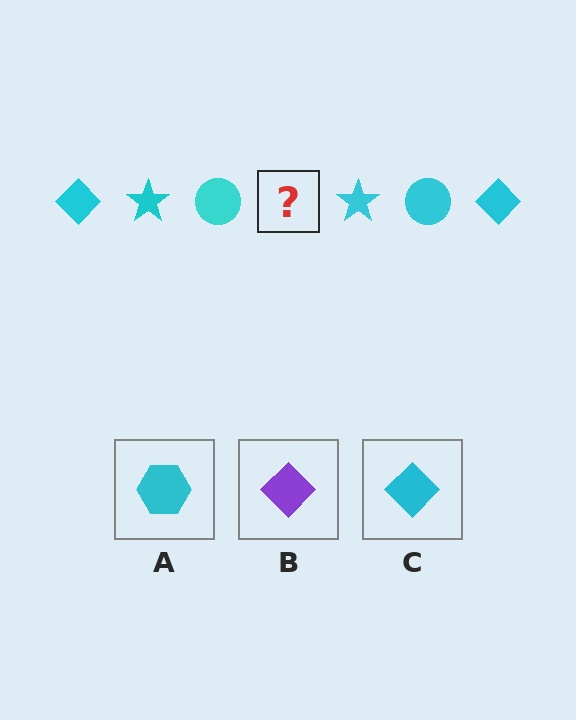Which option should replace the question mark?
Option C.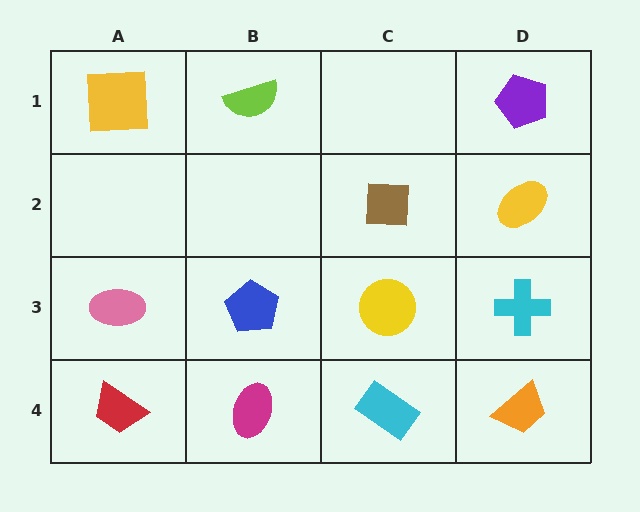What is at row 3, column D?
A cyan cross.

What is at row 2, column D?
A yellow ellipse.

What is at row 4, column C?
A cyan rectangle.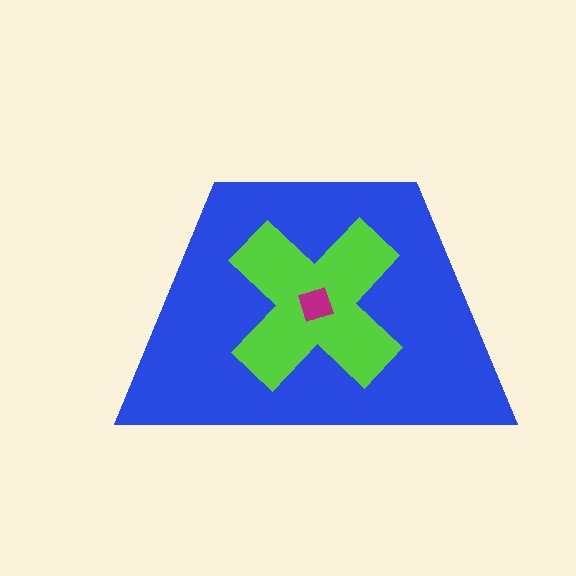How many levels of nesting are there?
3.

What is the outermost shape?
The blue trapezoid.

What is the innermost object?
The magenta diamond.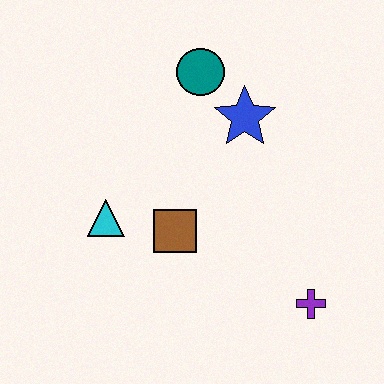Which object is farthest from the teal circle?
The purple cross is farthest from the teal circle.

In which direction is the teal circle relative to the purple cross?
The teal circle is above the purple cross.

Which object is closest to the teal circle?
The blue star is closest to the teal circle.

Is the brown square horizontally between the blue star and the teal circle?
No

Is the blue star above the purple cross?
Yes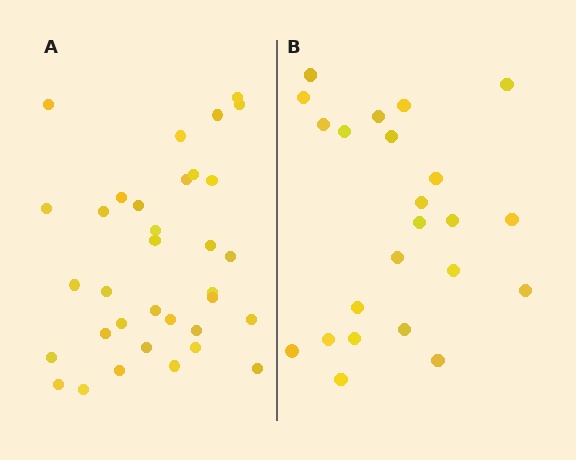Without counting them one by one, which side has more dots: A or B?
Region A (the left region) has more dots.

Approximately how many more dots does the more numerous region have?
Region A has roughly 12 or so more dots than region B.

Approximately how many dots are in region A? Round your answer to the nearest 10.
About 30 dots. (The exact count is 34, which rounds to 30.)